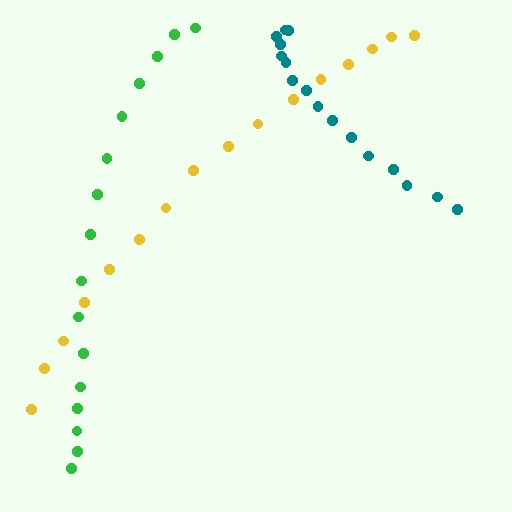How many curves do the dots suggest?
There are 3 distinct paths.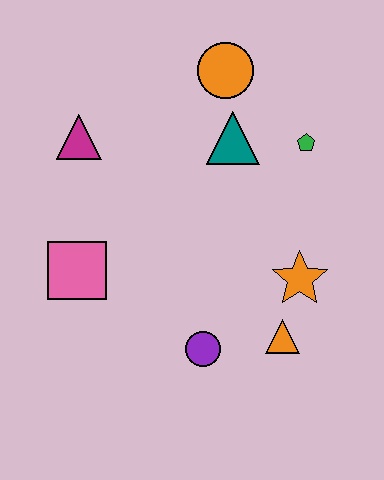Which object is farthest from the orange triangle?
The magenta triangle is farthest from the orange triangle.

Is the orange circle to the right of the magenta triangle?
Yes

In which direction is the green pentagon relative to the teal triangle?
The green pentagon is to the right of the teal triangle.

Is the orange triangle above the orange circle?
No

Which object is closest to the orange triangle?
The orange star is closest to the orange triangle.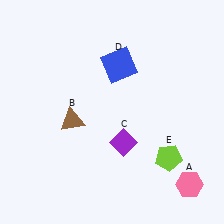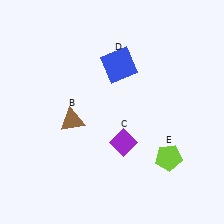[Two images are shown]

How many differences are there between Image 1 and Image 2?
There is 1 difference between the two images.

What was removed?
The pink hexagon (A) was removed in Image 2.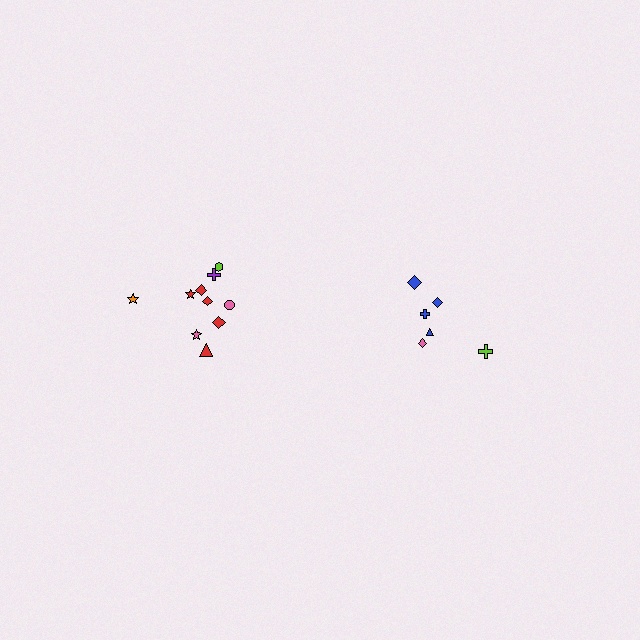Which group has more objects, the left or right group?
The left group.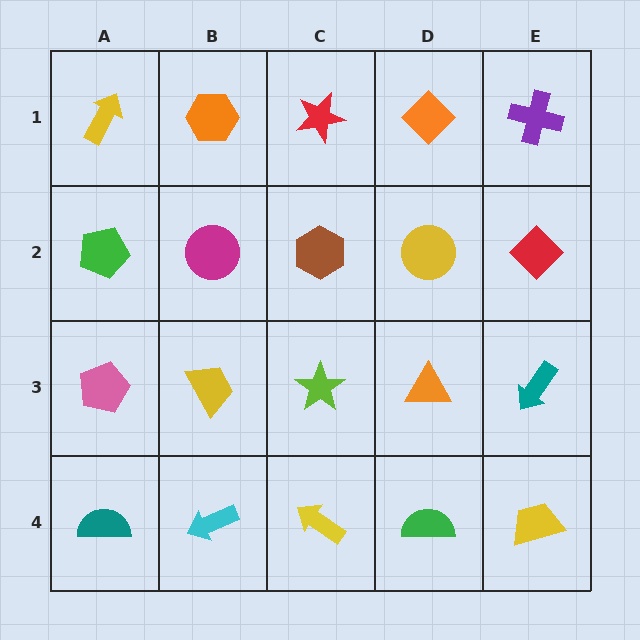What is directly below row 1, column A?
A green pentagon.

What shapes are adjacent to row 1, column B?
A magenta circle (row 2, column B), a yellow arrow (row 1, column A), a red star (row 1, column C).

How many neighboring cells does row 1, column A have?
2.